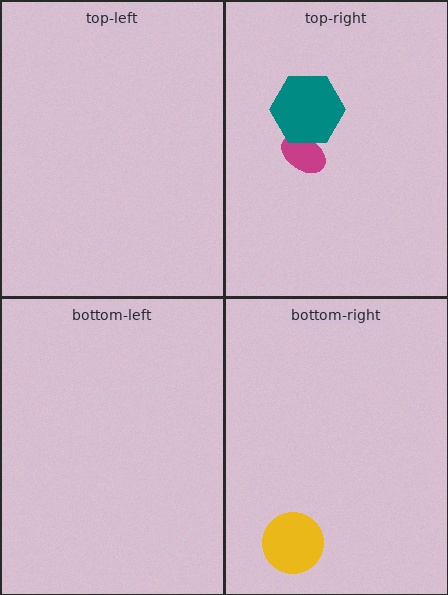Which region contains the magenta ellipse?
The top-right region.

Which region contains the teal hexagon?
The top-right region.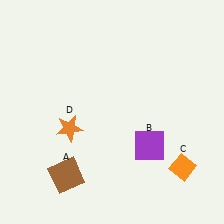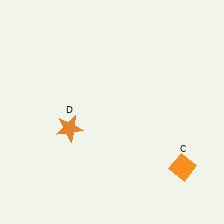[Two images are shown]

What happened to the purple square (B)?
The purple square (B) was removed in Image 2. It was in the bottom-right area of Image 1.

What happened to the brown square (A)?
The brown square (A) was removed in Image 2. It was in the bottom-left area of Image 1.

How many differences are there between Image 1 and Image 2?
There are 2 differences between the two images.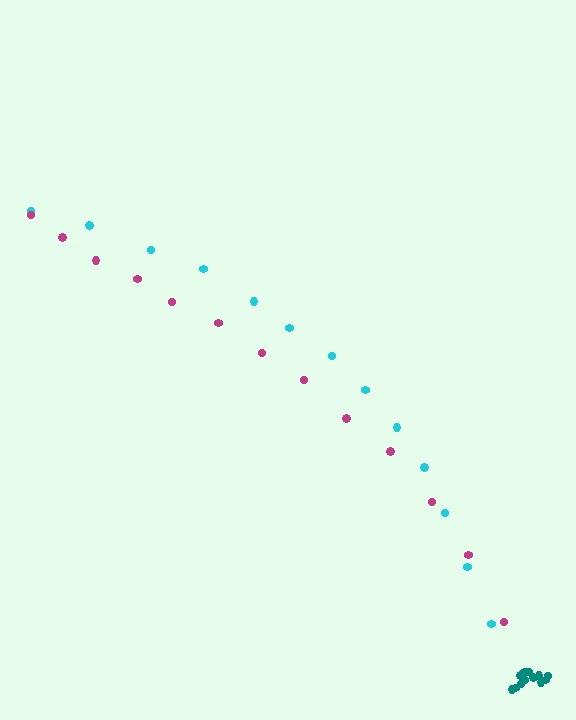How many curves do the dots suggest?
There are 3 distinct paths.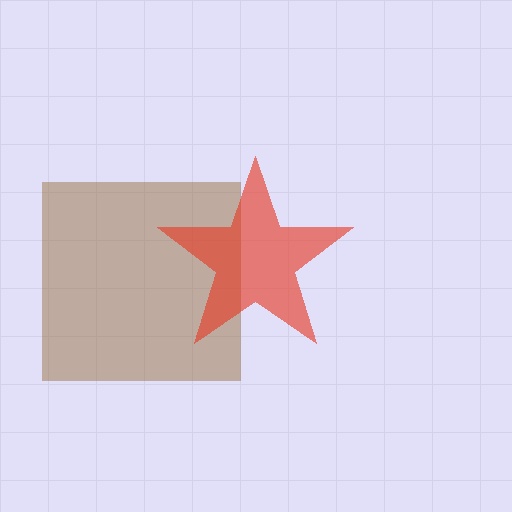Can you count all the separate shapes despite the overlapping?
Yes, there are 2 separate shapes.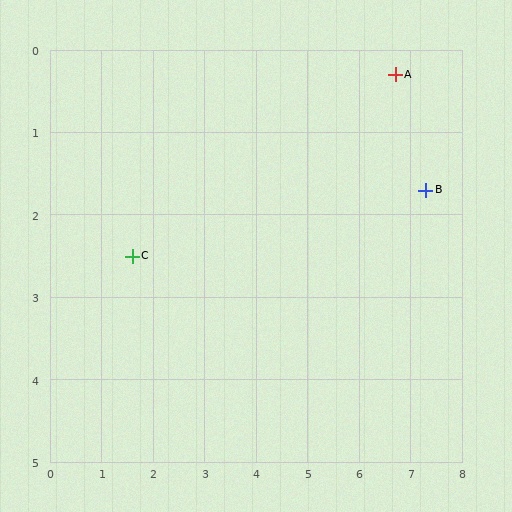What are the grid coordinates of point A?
Point A is at approximately (6.7, 0.3).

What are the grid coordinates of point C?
Point C is at approximately (1.6, 2.5).